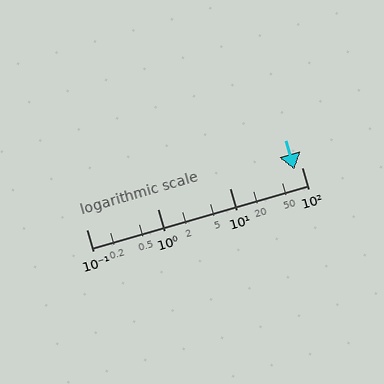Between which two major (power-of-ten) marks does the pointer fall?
The pointer is between 10 and 100.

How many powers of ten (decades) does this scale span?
The scale spans 3 decades, from 0.1 to 100.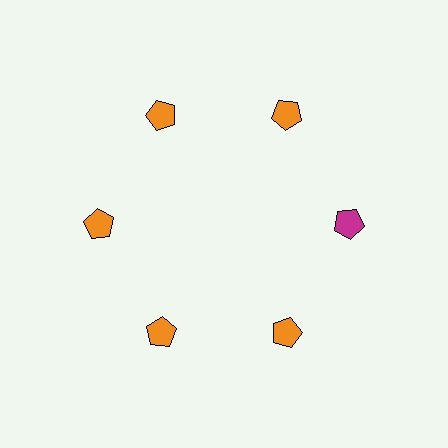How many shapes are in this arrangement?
There are 6 shapes arranged in a ring pattern.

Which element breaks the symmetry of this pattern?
The magenta pentagon at roughly the 3 o'clock position breaks the symmetry. All other shapes are orange pentagons.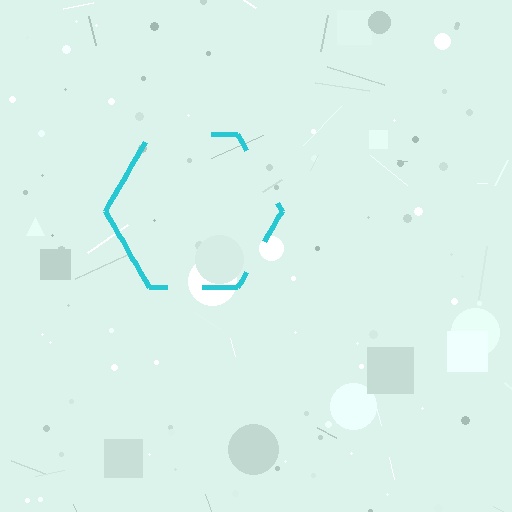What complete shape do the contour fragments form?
The contour fragments form a hexagon.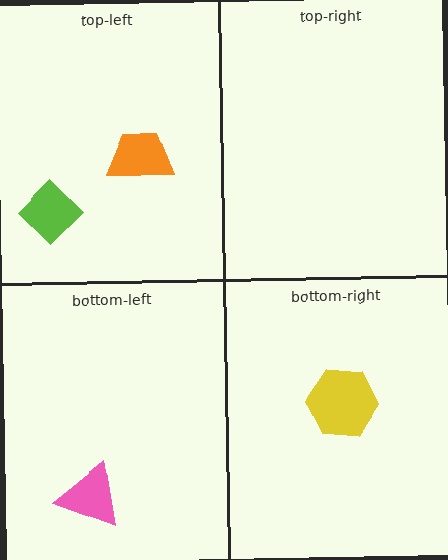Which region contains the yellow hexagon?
The bottom-right region.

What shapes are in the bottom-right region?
The yellow hexagon.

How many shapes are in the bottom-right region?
1.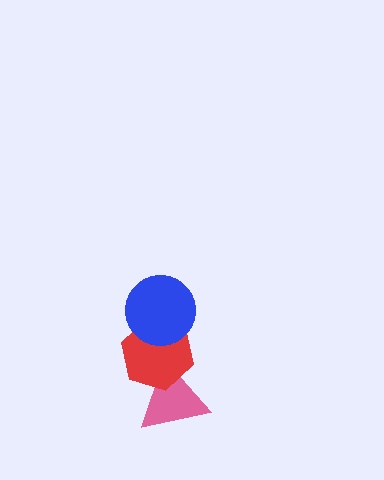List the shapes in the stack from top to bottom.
From top to bottom: the blue circle, the red hexagon, the pink triangle.